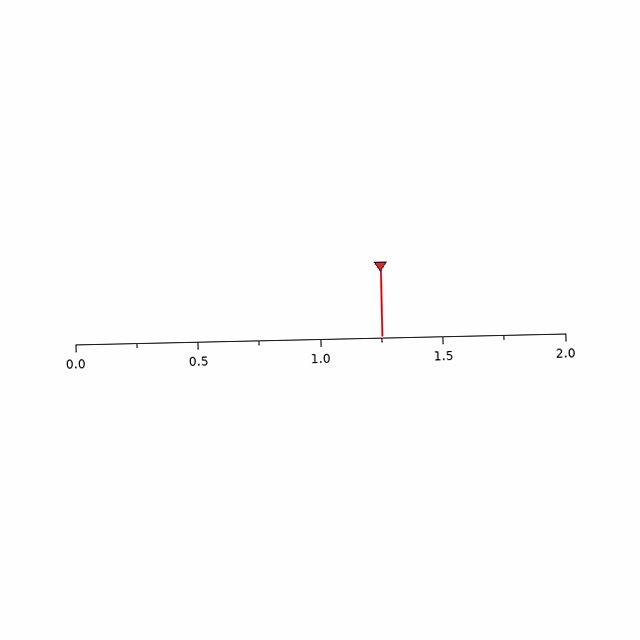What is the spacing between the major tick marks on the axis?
The major ticks are spaced 0.5 apart.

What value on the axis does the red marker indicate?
The marker indicates approximately 1.25.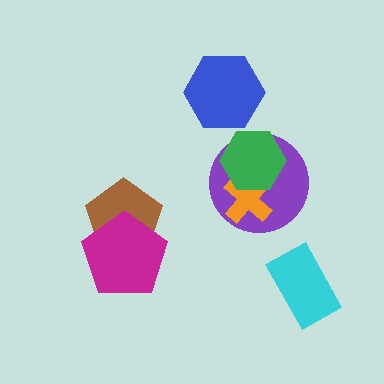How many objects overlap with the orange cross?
2 objects overlap with the orange cross.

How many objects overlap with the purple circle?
2 objects overlap with the purple circle.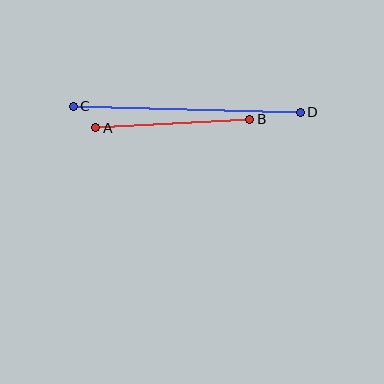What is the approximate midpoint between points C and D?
The midpoint is at approximately (187, 109) pixels.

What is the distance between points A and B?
The distance is approximately 154 pixels.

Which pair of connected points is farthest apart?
Points C and D are farthest apart.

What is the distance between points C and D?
The distance is approximately 227 pixels.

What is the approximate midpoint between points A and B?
The midpoint is at approximately (173, 123) pixels.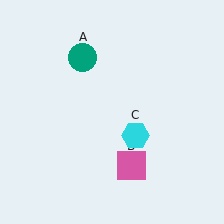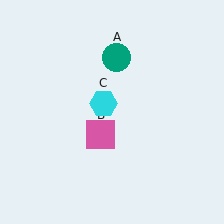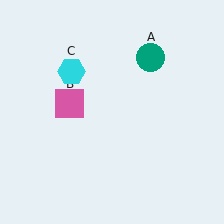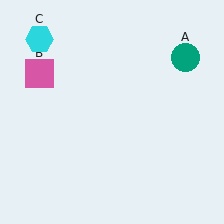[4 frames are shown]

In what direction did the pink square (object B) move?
The pink square (object B) moved up and to the left.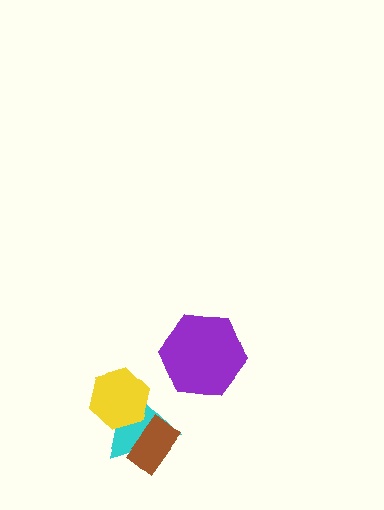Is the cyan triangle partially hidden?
Yes, it is partially covered by another shape.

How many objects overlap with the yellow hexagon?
1 object overlaps with the yellow hexagon.